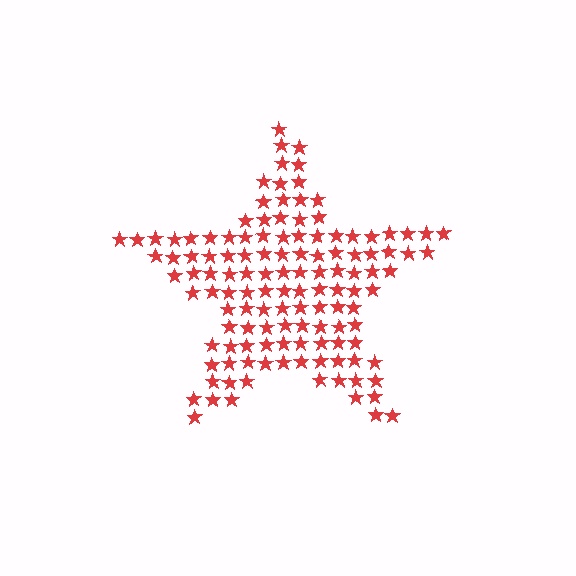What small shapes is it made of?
It is made of small stars.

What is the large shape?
The large shape is a star.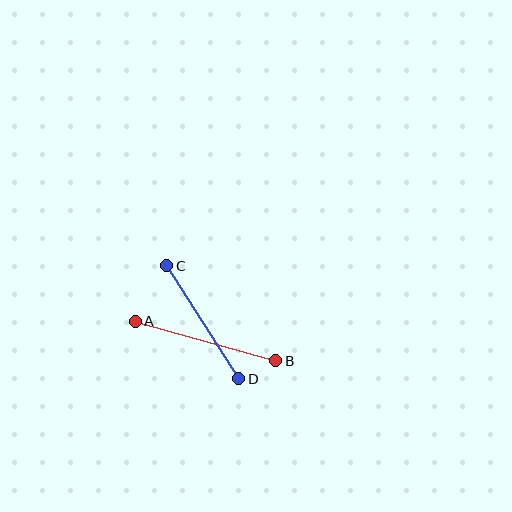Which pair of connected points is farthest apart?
Points A and B are farthest apart.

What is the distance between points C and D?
The distance is approximately 134 pixels.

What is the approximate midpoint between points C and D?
The midpoint is at approximately (203, 322) pixels.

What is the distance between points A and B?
The distance is approximately 146 pixels.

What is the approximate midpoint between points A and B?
The midpoint is at approximately (206, 341) pixels.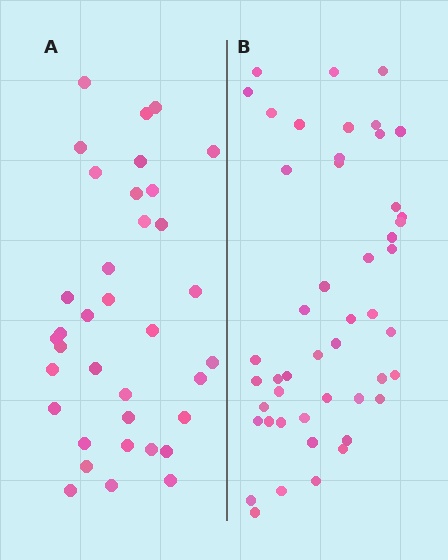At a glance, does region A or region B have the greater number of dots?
Region B (the right region) has more dots.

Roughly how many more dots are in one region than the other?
Region B has roughly 12 or so more dots than region A.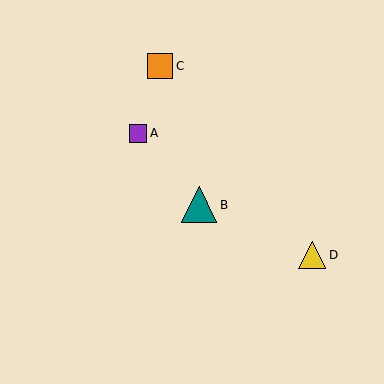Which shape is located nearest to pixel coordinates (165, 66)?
The orange square (labeled C) at (160, 66) is nearest to that location.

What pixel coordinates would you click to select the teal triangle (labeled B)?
Click at (199, 205) to select the teal triangle B.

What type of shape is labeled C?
Shape C is an orange square.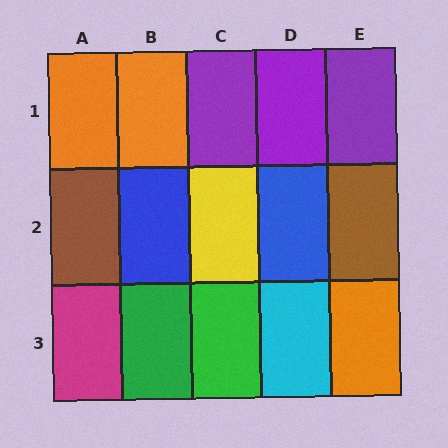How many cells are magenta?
1 cell is magenta.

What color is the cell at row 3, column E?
Orange.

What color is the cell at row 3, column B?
Green.